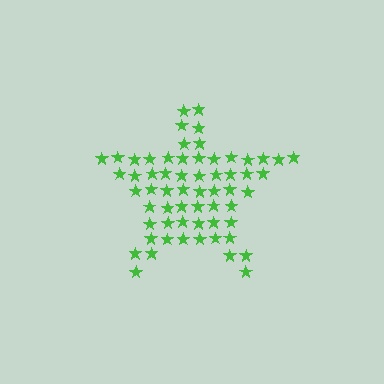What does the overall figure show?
The overall figure shows a star.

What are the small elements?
The small elements are stars.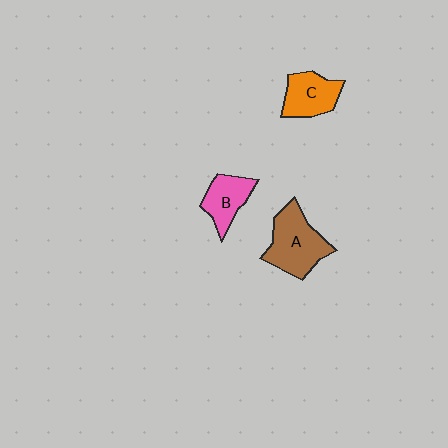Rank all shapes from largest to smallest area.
From largest to smallest: A (brown), C (orange), B (pink).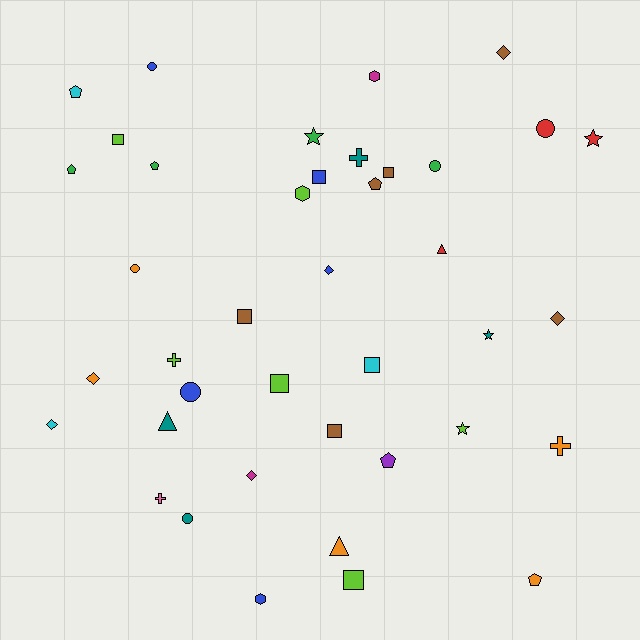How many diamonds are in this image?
There are 6 diamonds.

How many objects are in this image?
There are 40 objects.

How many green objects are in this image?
There are 4 green objects.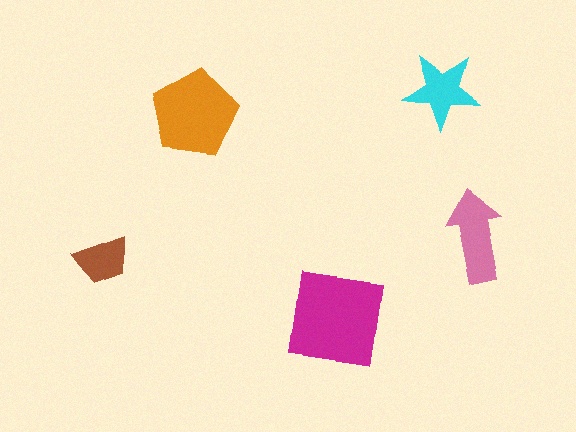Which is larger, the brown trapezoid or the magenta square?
The magenta square.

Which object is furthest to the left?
The brown trapezoid is leftmost.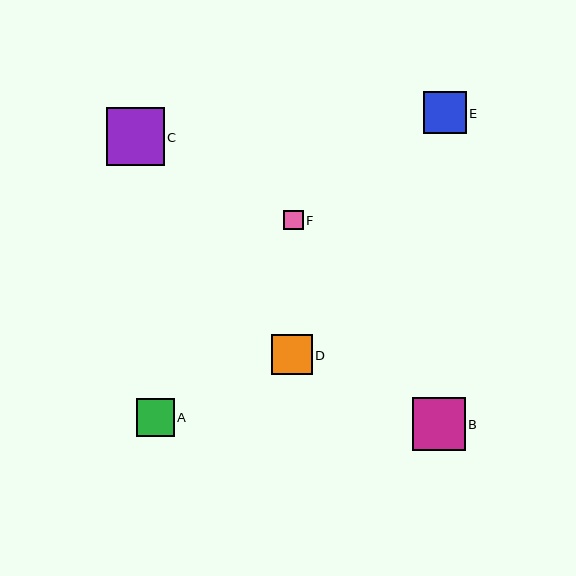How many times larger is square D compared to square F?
Square D is approximately 2.1 times the size of square F.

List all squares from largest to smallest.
From largest to smallest: C, B, E, D, A, F.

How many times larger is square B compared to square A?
Square B is approximately 1.4 times the size of square A.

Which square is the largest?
Square C is the largest with a size of approximately 58 pixels.